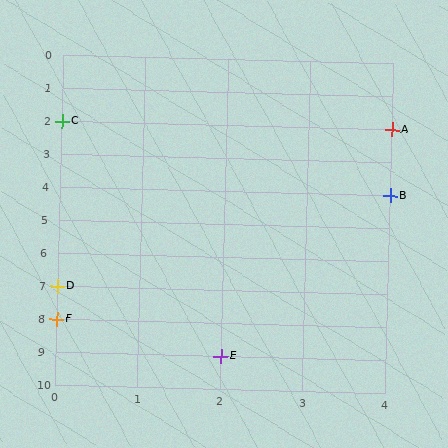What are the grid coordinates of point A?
Point A is at grid coordinates (4, 2).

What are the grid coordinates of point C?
Point C is at grid coordinates (0, 2).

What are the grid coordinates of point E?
Point E is at grid coordinates (2, 9).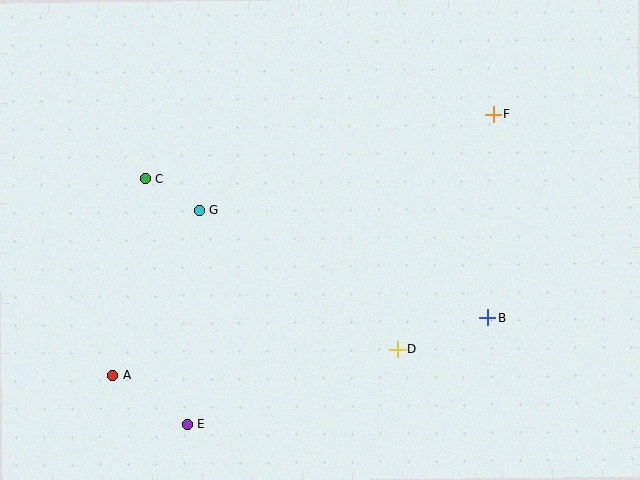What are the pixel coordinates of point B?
Point B is at (488, 318).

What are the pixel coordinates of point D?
Point D is at (397, 350).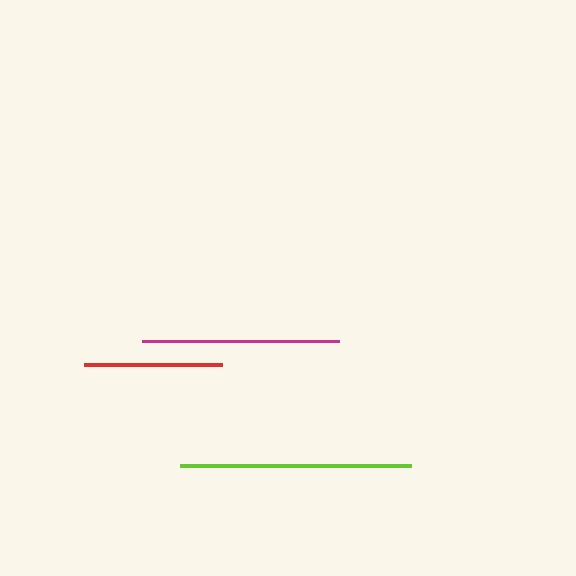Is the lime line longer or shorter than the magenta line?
The lime line is longer than the magenta line.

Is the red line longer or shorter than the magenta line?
The magenta line is longer than the red line.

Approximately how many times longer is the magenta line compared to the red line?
The magenta line is approximately 1.4 times the length of the red line.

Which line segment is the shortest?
The red line is the shortest at approximately 138 pixels.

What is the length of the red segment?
The red segment is approximately 138 pixels long.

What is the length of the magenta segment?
The magenta segment is approximately 197 pixels long.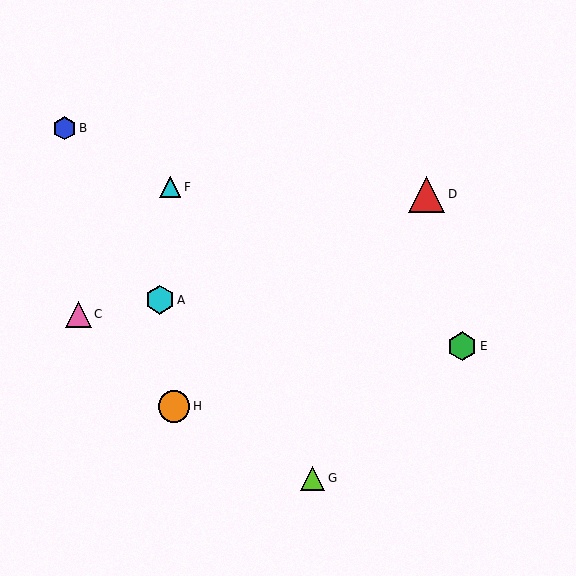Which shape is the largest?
The red triangle (labeled D) is the largest.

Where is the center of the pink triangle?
The center of the pink triangle is at (78, 314).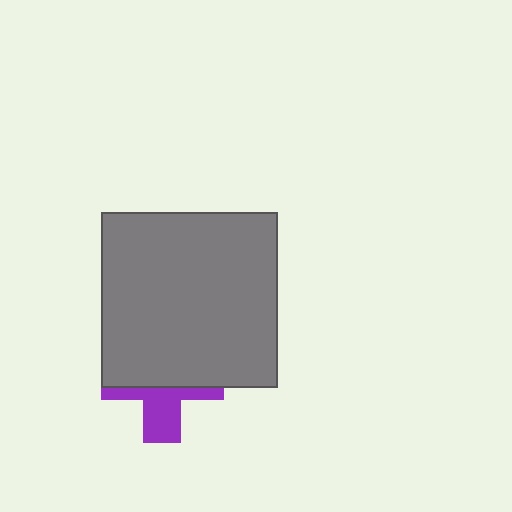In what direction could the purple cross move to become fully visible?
The purple cross could move down. That would shift it out from behind the gray square entirely.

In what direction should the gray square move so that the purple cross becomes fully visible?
The gray square should move up. That is the shortest direction to clear the overlap and leave the purple cross fully visible.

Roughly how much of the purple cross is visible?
A small part of it is visible (roughly 40%).